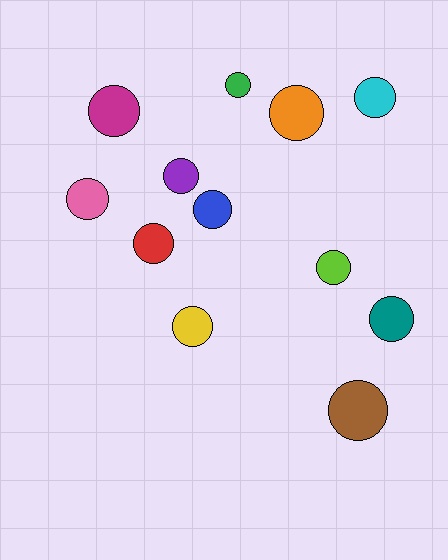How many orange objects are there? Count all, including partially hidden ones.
There is 1 orange object.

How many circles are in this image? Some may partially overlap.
There are 12 circles.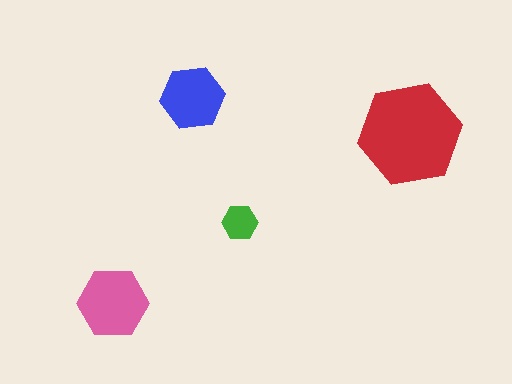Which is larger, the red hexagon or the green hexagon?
The red one.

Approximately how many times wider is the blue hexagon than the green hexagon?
About 2 times wider.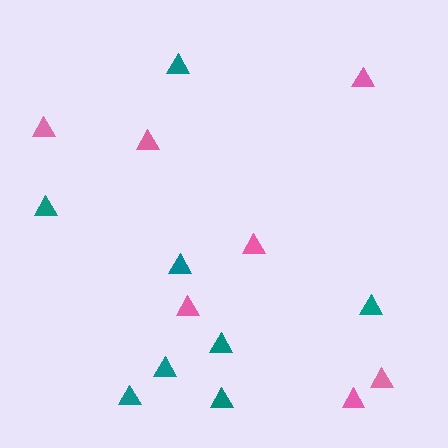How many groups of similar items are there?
There are 2 groups: one group of teal triangles (8) and one group of pink triangles (7).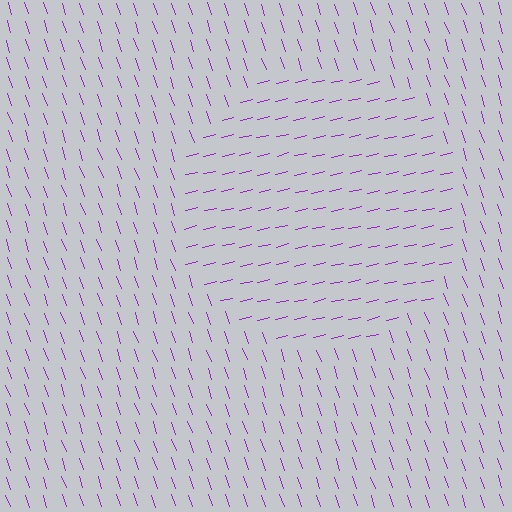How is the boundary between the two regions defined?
The boundary is defined purely by a change in line orientation (approximately 84 degrees difference). All lines are the same color and thickness.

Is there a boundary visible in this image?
Yes, there is a texture boundary formed by a change in line orientation.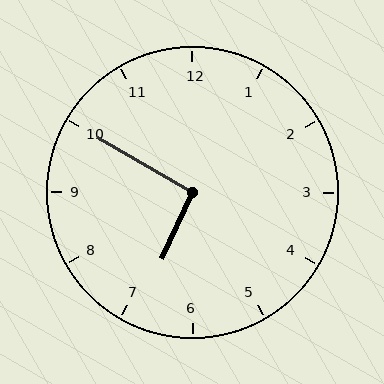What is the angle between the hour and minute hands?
Approximately 95 degrees.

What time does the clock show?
6:50.